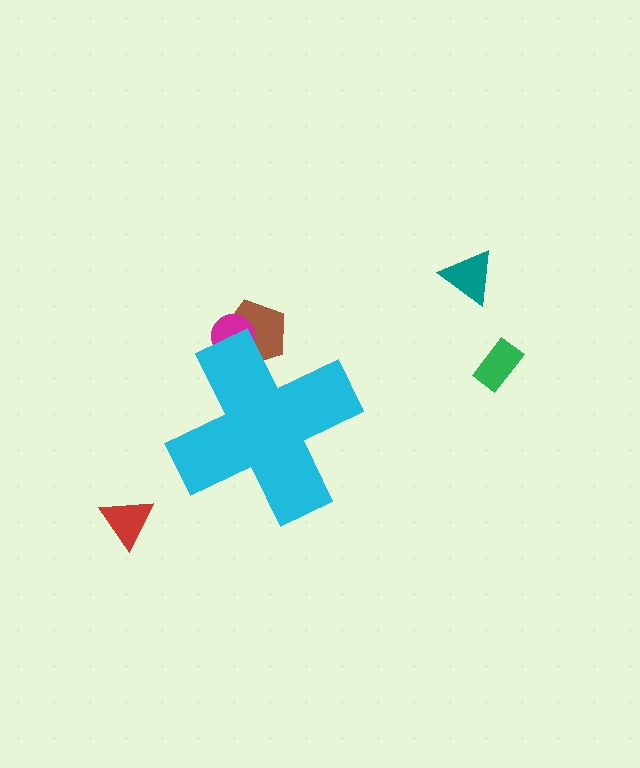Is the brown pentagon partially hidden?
Yes, the brown pentagon is partially hidden behind the cyan cross.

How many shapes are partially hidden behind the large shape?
2 shapes are partially hidden.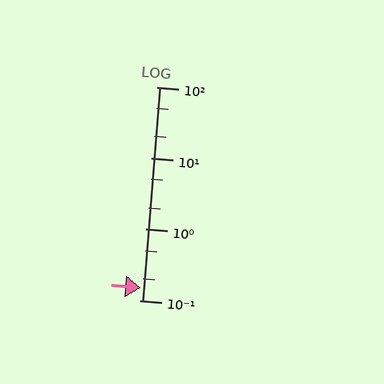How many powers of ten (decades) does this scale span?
The scale spans 3 decades, from 0.1 to 100.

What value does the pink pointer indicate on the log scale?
The pointer indicates approximately 0.15.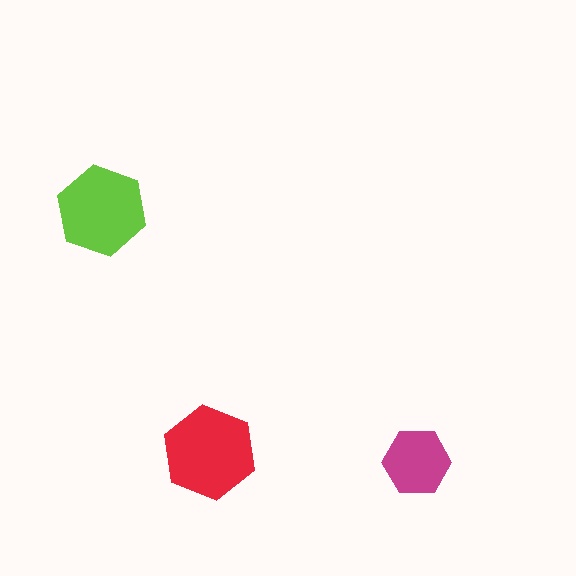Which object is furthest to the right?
The magenta hexagon is rightmost.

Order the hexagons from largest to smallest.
the red one, the lime one, the magenta one.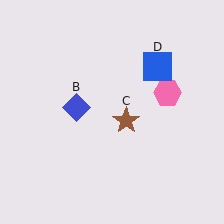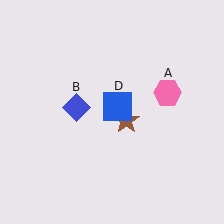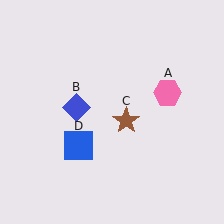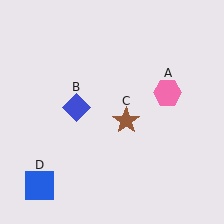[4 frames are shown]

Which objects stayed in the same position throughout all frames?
Pink hexagon (object A) and blue diamond (object B) and brown star (object C) remained stationary.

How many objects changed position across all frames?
1 object changed position: blue square (object D).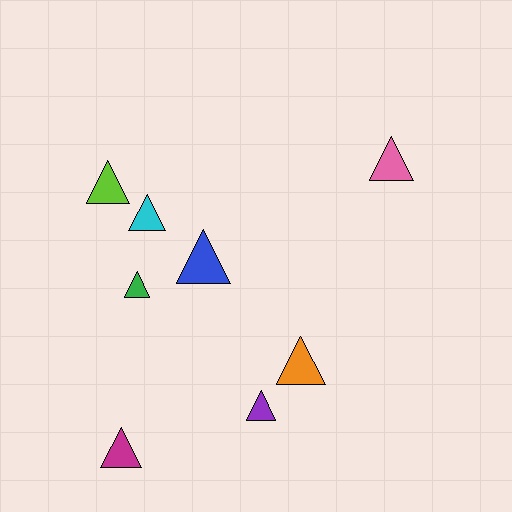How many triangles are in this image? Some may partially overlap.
There are 8 triangles.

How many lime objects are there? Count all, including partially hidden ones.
There is 1 lime object.